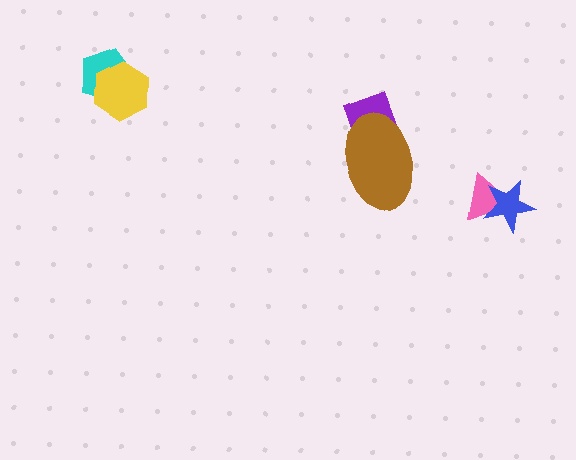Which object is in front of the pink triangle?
The blue star is in front of the pink triangle.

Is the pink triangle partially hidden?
Yes, it is partially covered by another shape.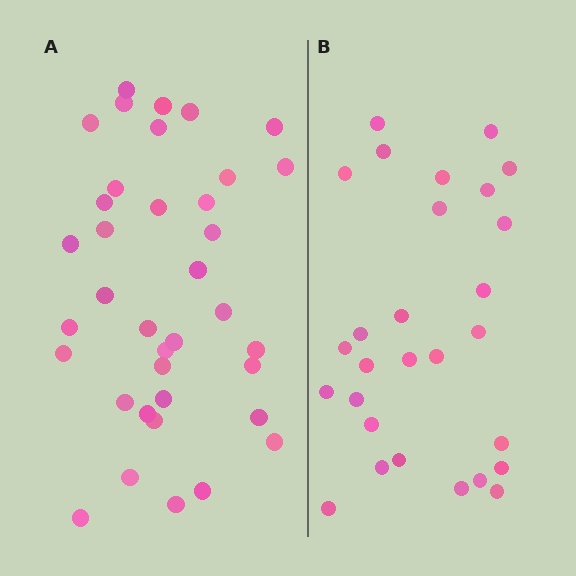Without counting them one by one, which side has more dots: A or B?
Region A (the left region) has more dots.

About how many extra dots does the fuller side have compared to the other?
Region A has roughly 8 or so more dots than region B.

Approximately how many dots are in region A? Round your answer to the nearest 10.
About 40 dots. (The exact count is 37, which rounds to 40.)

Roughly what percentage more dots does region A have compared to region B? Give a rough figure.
About 30% more.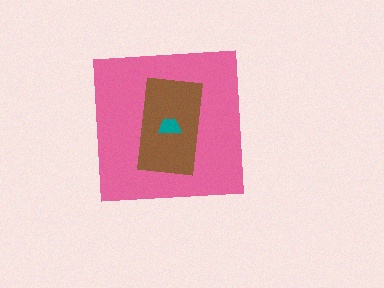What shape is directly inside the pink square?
The brown rectangle.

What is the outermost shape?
The pink square.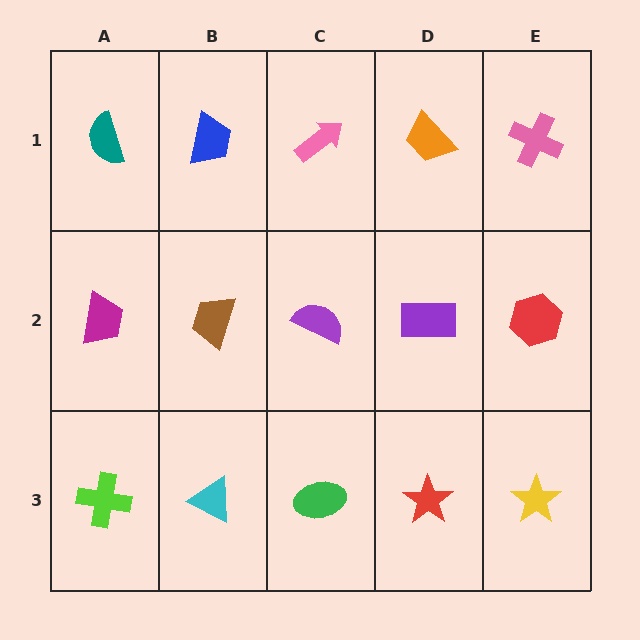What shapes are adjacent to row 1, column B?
A brown trapezoid (row 2, column B), a teal semicircle (row 1, column A), a pink arrow (row 1, column C).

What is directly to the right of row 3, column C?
A red star.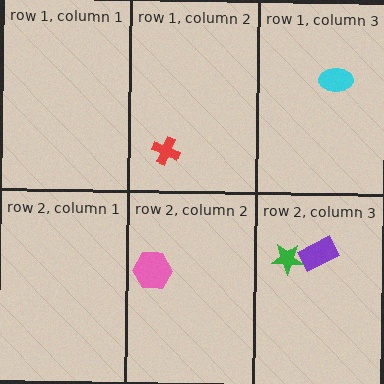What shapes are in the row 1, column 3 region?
The cyan ellipse.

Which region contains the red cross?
The row 1, column 2 region.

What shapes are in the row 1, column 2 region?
The red cross.